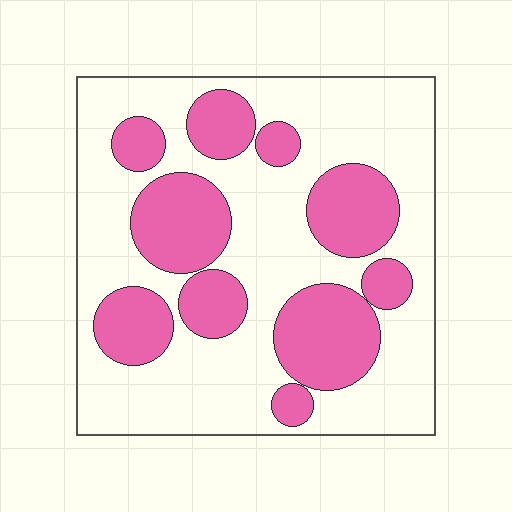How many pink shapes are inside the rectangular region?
10.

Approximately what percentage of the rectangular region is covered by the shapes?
Approximately 35%.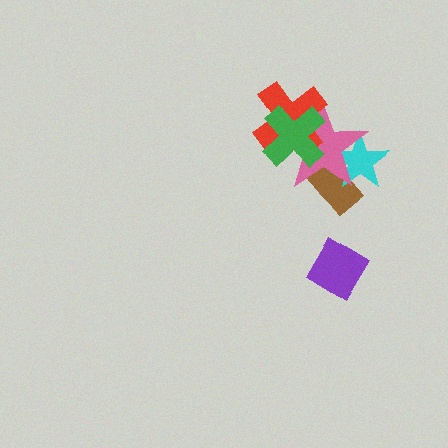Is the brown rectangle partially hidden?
Yes, it is partially covered by another shape.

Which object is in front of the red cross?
The green cross is in front of the red cross.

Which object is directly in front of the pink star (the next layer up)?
The red cross is directly in front of the pink star.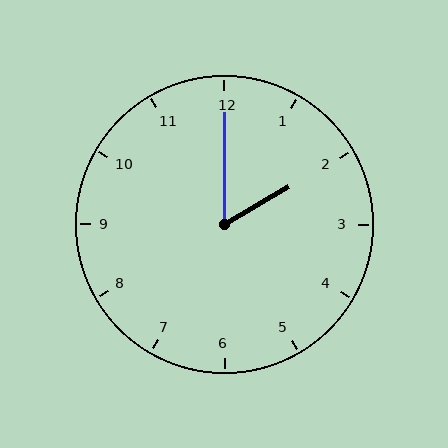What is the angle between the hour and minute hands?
Approximately 60 degrees.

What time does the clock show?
2:00.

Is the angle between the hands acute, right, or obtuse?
It is acute.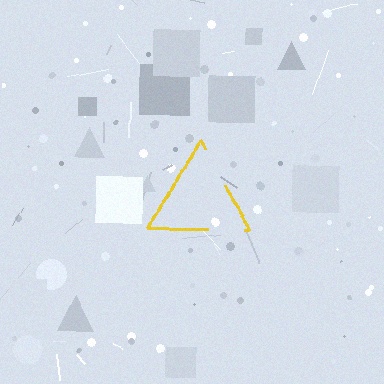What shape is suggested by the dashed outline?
The dashed outline suggests a triangle.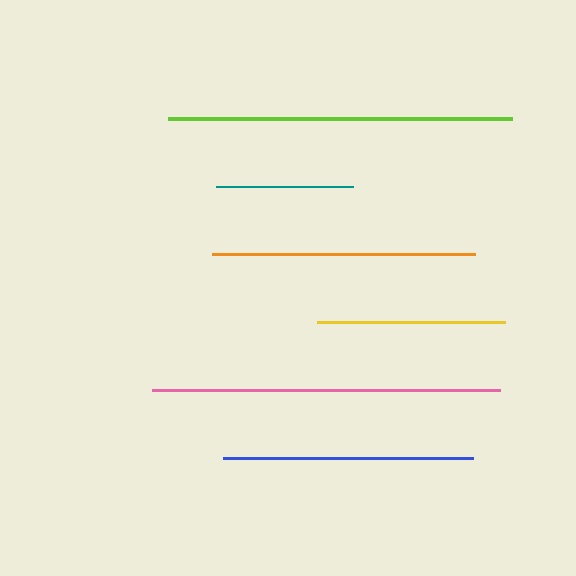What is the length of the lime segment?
The lime segment is approximately 344 pixels long.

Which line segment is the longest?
The pink line is the longest at approximately 348 pixels.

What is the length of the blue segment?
The blue segment is approximately 250 pixels long.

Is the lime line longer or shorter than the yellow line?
The lime line is longer than the yellow line.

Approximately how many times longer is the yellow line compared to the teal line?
The yellow line is approximately 1.4 times the length of the teal line.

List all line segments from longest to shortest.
From longest to shortest: pink, lime, orange, blue, yellow, teal.